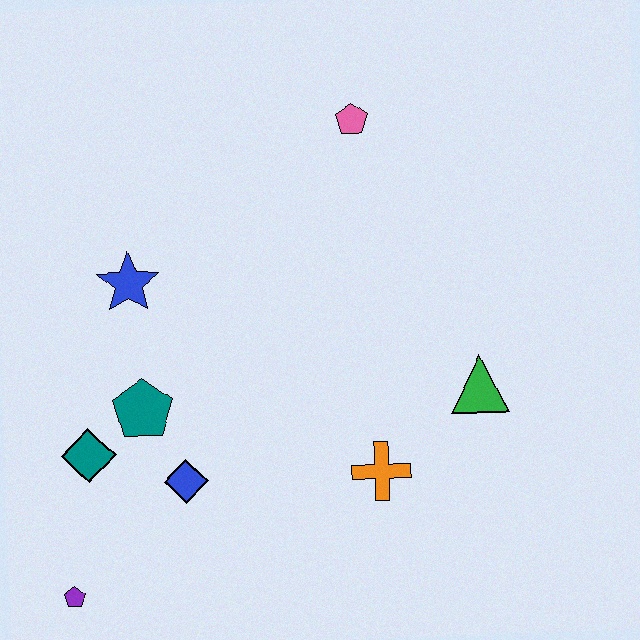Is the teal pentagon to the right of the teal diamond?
Yes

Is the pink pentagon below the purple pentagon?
No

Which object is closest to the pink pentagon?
The blue star is closest to the pink pentagon.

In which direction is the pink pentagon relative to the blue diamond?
The pink pentagon is above the blue diamond.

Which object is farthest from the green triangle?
The purple pentagon is farthest from the green triangle.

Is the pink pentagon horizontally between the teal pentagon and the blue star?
No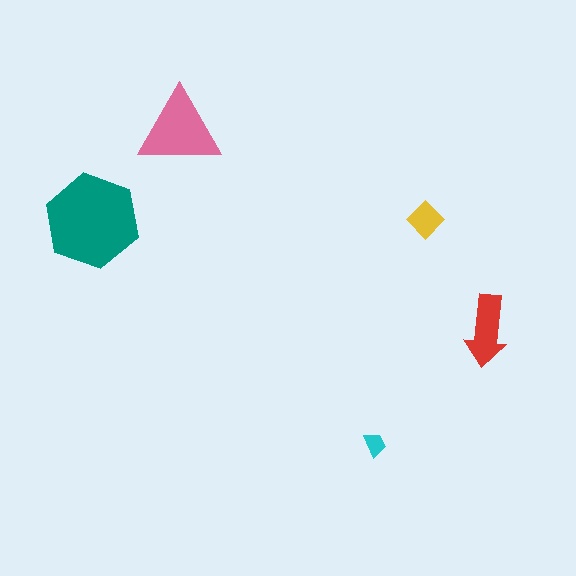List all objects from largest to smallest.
The teal hexagon, the pink triangle, the red arrow, the yellow diamond, the cyan trapezoid.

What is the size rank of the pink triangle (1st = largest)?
2nd.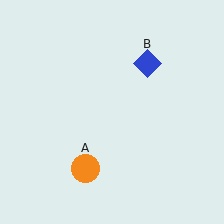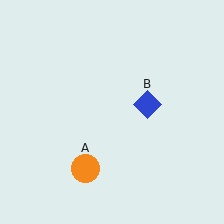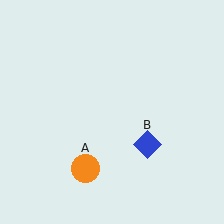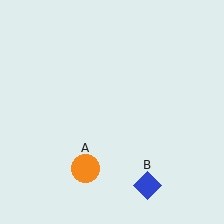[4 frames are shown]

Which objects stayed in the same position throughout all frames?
Orange circle (object A) remained stationary.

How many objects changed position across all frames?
1 object changed position: blue diamond (object B).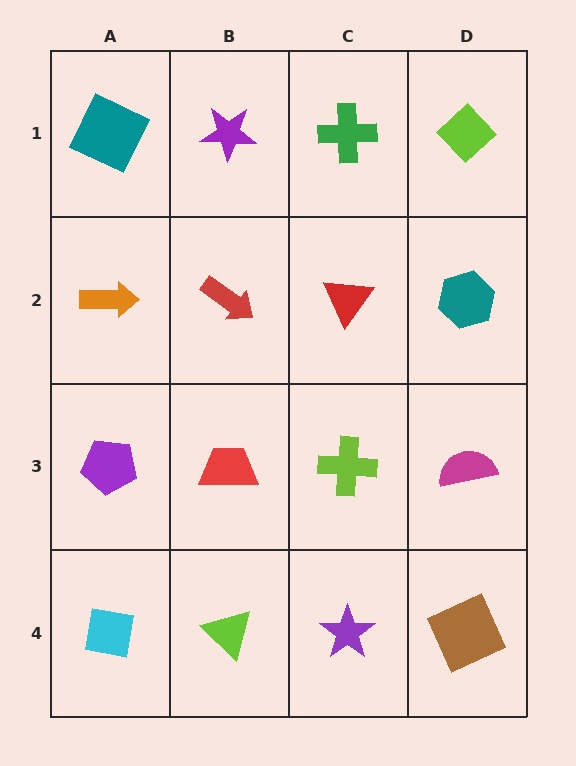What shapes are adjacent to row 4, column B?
A red trapezoid (row 3, column B), a cyan square (row 4, column A), a purple star (row 4, column C).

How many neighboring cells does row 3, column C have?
4.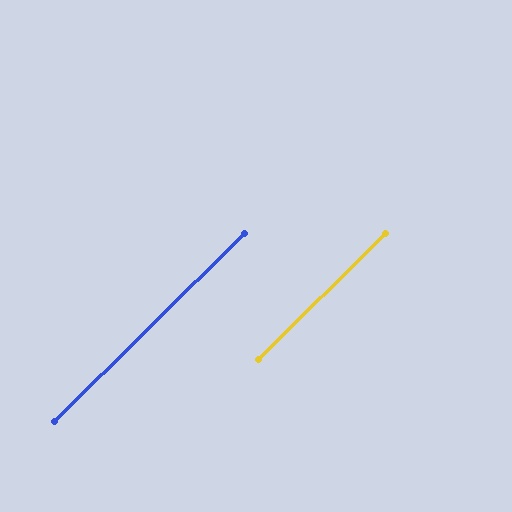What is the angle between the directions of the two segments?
Approximately 0 degrees.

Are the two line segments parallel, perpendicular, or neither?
Parallel — their directions differ by only 0.1°.